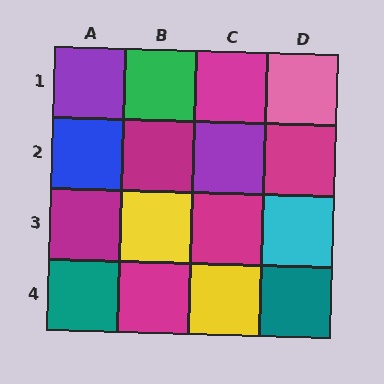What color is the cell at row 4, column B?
Magenta.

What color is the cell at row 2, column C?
Purple.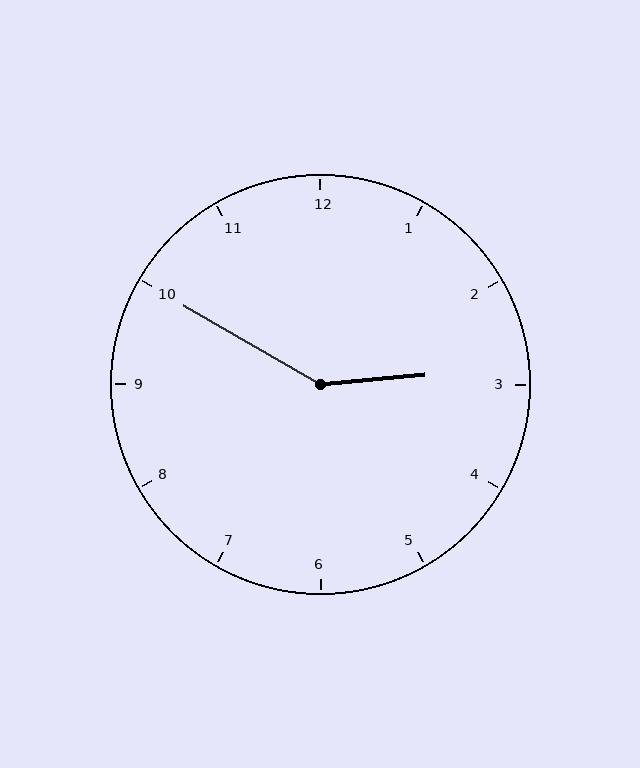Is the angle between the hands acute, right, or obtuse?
It is obtuse.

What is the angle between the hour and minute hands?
Approximately 145 degrees.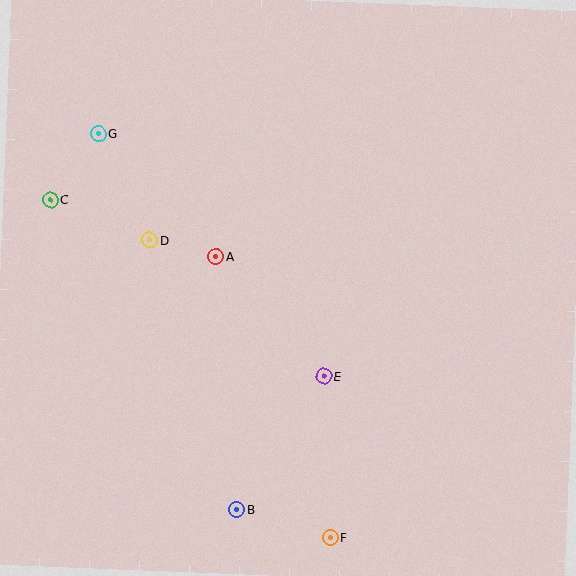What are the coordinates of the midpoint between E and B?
The midpoint between E and B is at (280, 443).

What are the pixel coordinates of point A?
Point A is at (216, 257).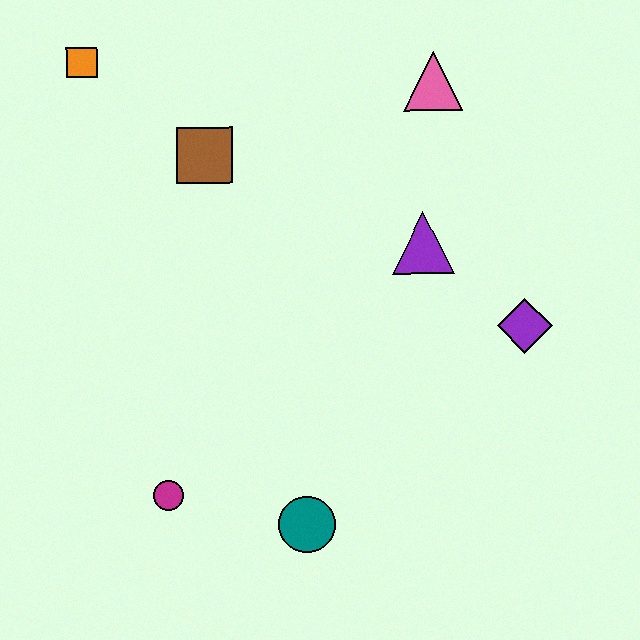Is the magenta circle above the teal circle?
Yes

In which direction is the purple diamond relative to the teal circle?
The purple diamond is to the right of the teal circle.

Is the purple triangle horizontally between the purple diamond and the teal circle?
Yes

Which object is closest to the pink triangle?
The purple triangle is closest to the pink triangle.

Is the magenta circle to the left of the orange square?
No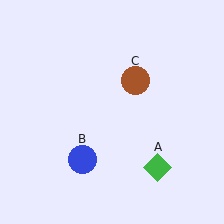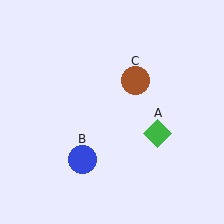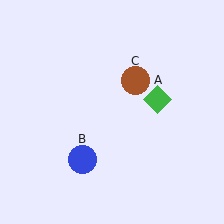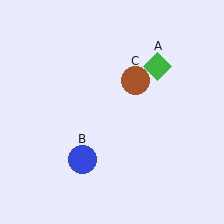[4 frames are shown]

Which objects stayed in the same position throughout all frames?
Blue circle (object B) and brown circle (object C) remained stationary.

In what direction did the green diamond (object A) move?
The green diamond (object A) moved up.